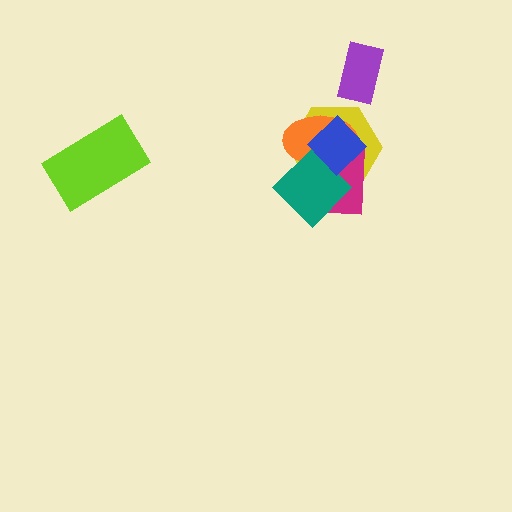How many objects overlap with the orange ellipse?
4 objects overlap with the orange ellipse.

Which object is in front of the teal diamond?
The blue diamond is in front of the teal diamond.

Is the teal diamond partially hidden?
Yes, it is partially covered by another shape.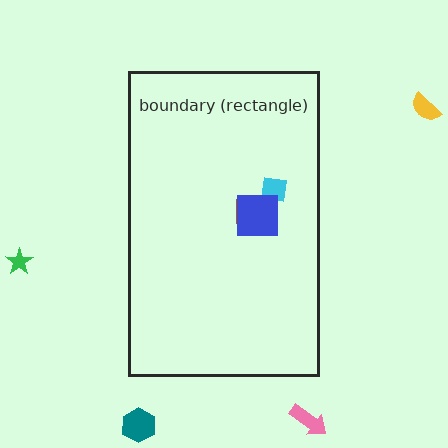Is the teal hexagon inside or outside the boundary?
Outside.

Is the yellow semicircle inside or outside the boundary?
Outside.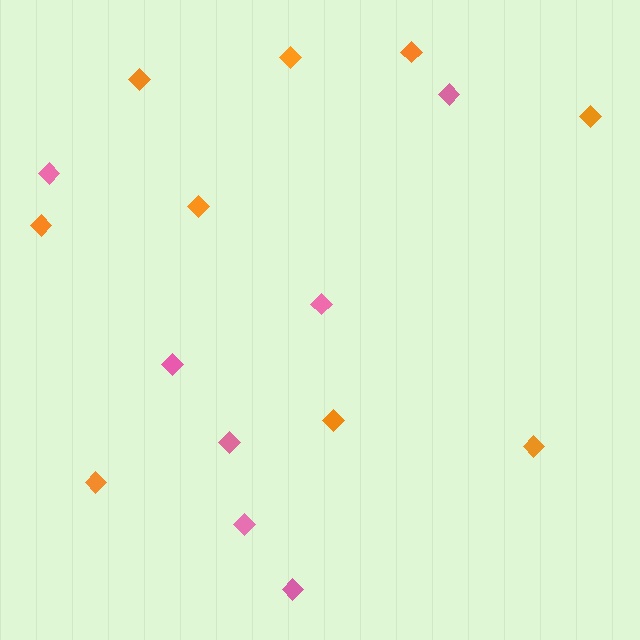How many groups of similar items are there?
There are 2 groups: one group of pink diamonds (7) and one group of orange diamonds (9).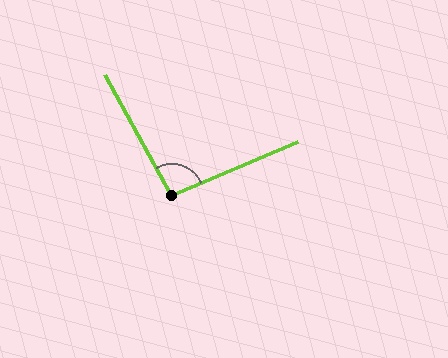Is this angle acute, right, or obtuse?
It is obtuse.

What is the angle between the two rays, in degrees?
Approximately 96 degrees.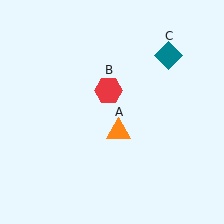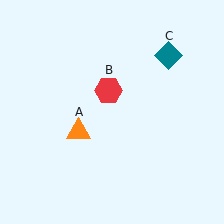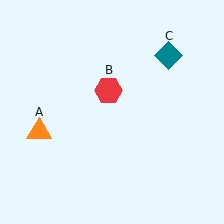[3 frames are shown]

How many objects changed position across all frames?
1 object changed position: orange triangle (object A).